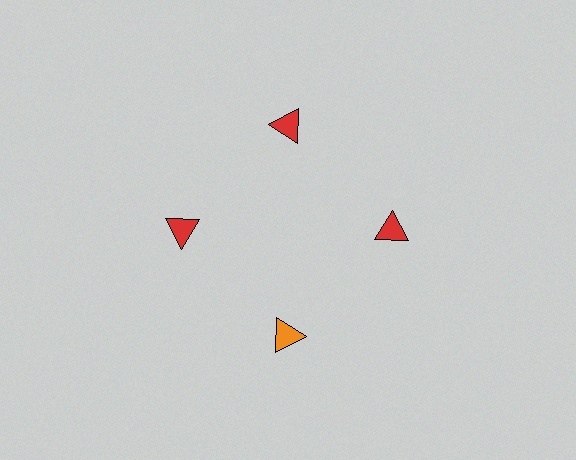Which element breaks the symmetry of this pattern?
The orange triangle at roughly the 6 o'clock position breaks the symmetry. All other shapes are red triangles.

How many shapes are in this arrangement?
There are 4 shapes arranged in a ring pattern.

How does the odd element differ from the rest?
It has a different color: orange instead of red.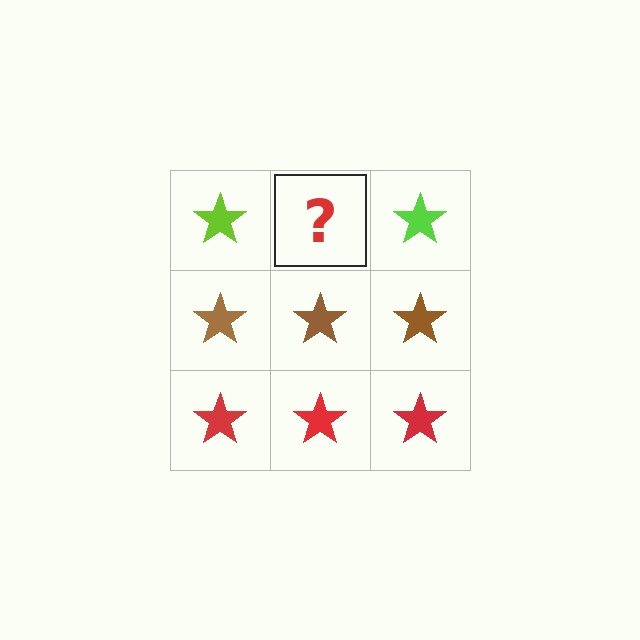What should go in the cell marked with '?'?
The missing cell should contain a lime star.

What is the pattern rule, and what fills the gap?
The rule is that each row has a consistent color. The gap should be filled with a lime star.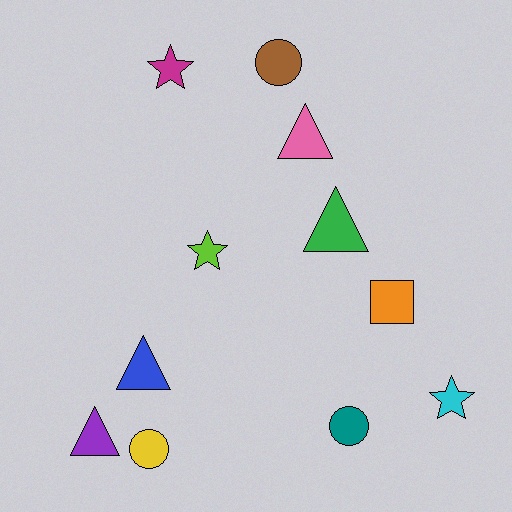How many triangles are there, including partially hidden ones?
There are 4 triangles.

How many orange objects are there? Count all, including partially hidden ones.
There is 1 orange object.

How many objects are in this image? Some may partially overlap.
There are 11 objects.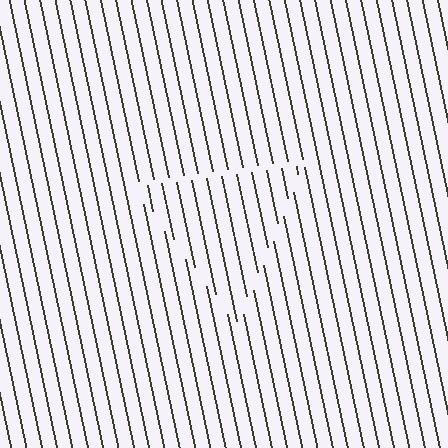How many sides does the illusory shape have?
3 sides — the line-ends trace a triangle.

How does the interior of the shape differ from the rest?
The interior of the shape contains the same grating, shifted by half a period — the contour is defined by the phase discontinuity where line-ends from the inner and outer gratings abut.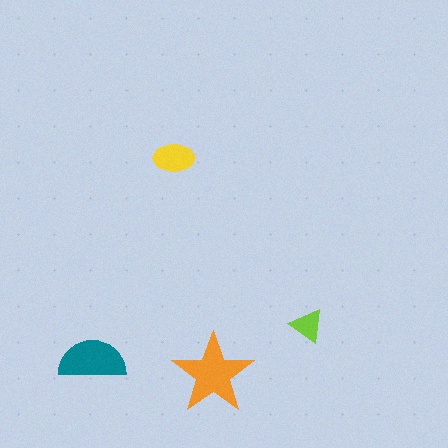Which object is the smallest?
The lime triangle.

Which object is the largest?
The orange star.